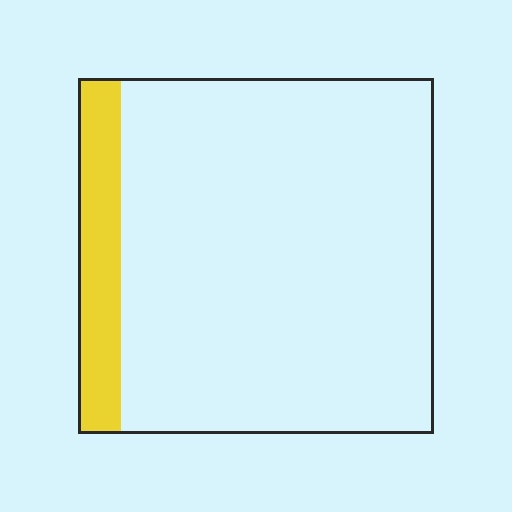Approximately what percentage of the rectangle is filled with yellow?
Approximately 10%.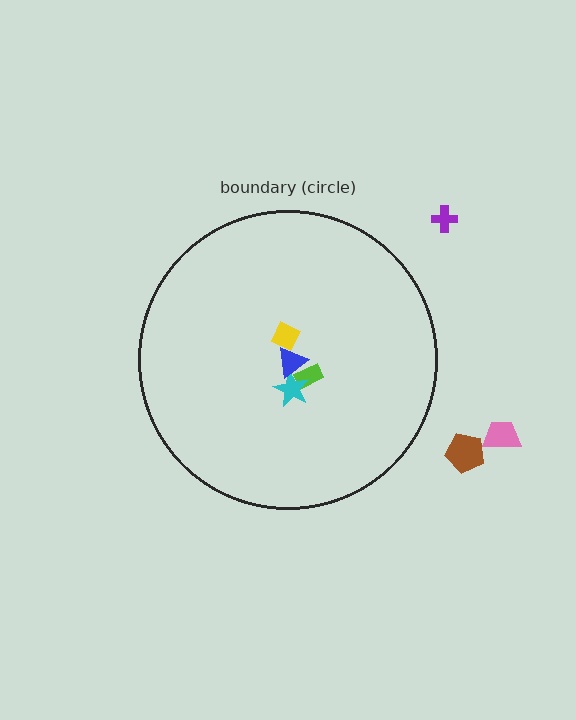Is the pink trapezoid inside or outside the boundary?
Outside.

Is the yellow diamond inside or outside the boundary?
Inside.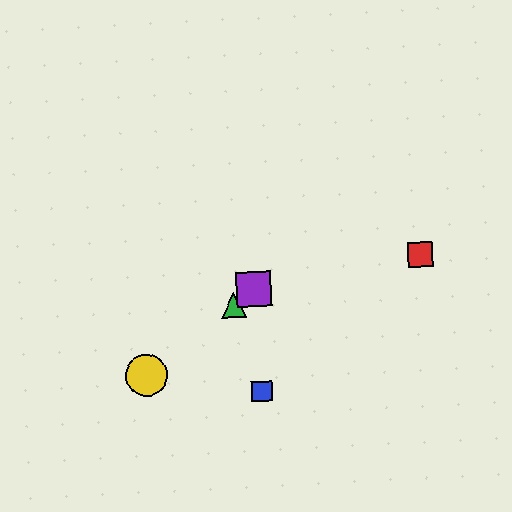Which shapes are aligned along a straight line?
The green triangle, the yellow circle, the purple square are aligned along a straight line.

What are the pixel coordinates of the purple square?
The purple square is at (254, 289).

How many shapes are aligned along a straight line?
3 shapes (the green triangle, the yellow circle, the purple square) are aligned along a straight line.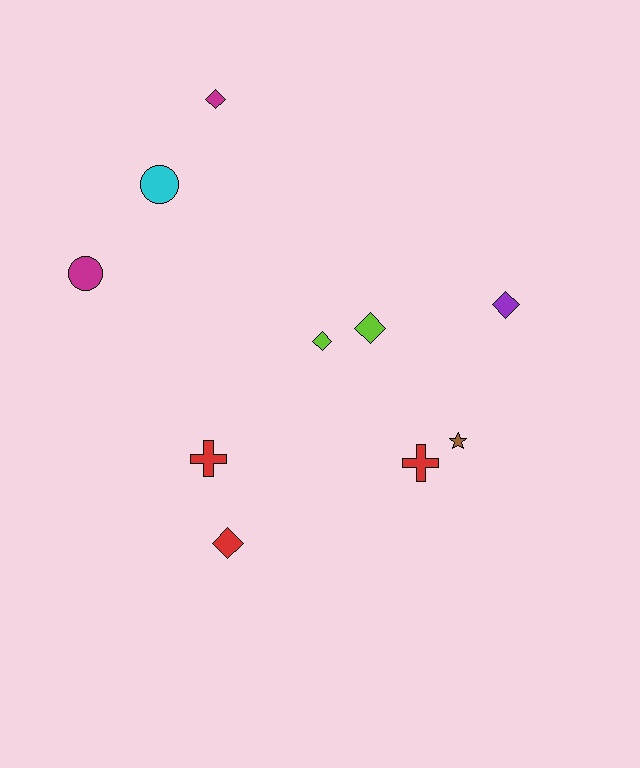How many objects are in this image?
There are 10 objects.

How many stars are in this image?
There is 1 star.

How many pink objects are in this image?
There are no pink objects.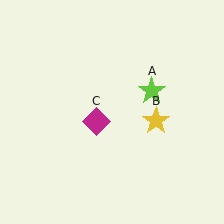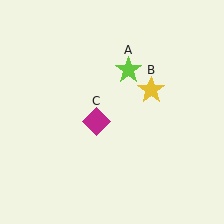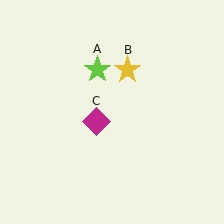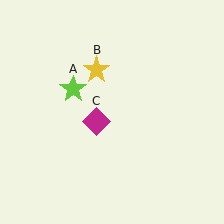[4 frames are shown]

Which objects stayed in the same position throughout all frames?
Magenta diamond (object C) remained stationary.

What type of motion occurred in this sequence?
The lime star (object A), yellow star (object B) rotated counterclockwise around the center of the scene.